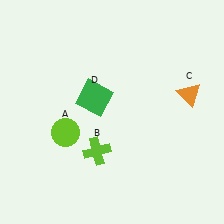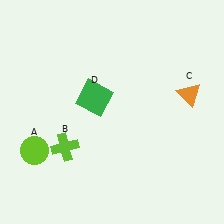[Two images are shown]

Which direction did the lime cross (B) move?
The lime cross (B) moved left.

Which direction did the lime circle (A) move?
The lime circle (A) moved left.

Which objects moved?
The objects that moved are: the lime circle (A), the lime cross (B).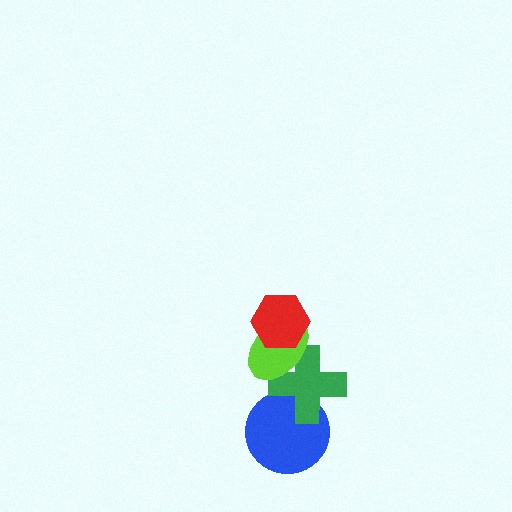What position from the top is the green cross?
The green cross is 3rd from the top.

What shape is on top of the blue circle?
The green cross is on top of the blue circle.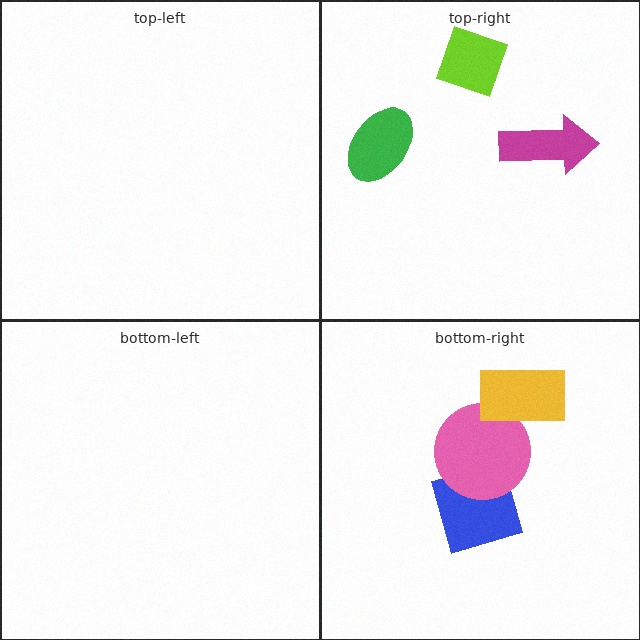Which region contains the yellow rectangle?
The bottom-right region.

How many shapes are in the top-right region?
3.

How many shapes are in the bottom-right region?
3.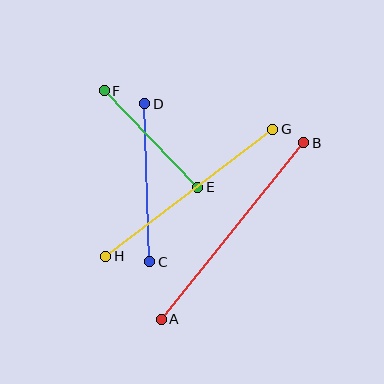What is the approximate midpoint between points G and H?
The midpoint is at approximately (189, 193) pixels.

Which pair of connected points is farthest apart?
Points A and B are farthest apart.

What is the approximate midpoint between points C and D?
The midpoint is at approximately (147, 183) pixels.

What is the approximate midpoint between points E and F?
The midpoint is at approximately (151, 139) pixels.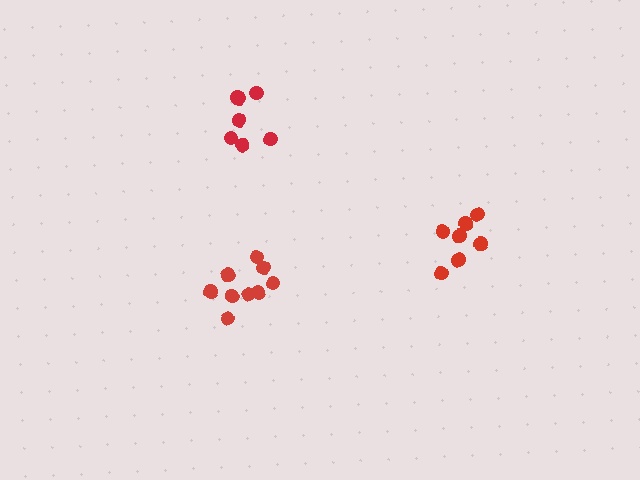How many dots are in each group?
Group 1: 7 dots, Group 2: 9 dots, Group 3: 7 dots (23 total).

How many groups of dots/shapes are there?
There are 3 groups.